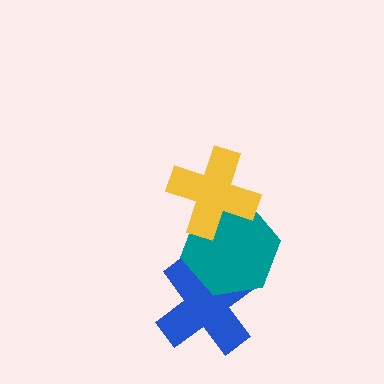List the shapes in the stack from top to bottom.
From top to bottom: the yellow cross, the teal hexagon, the blue cross.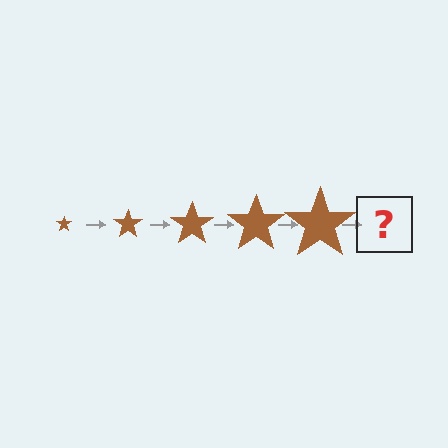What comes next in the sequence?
The next element should be a brown star, larger than the previous one.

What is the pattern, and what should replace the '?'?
The pattern is that the star gets progressively larger each step. The '?' should be a brown star, larger than the previous one.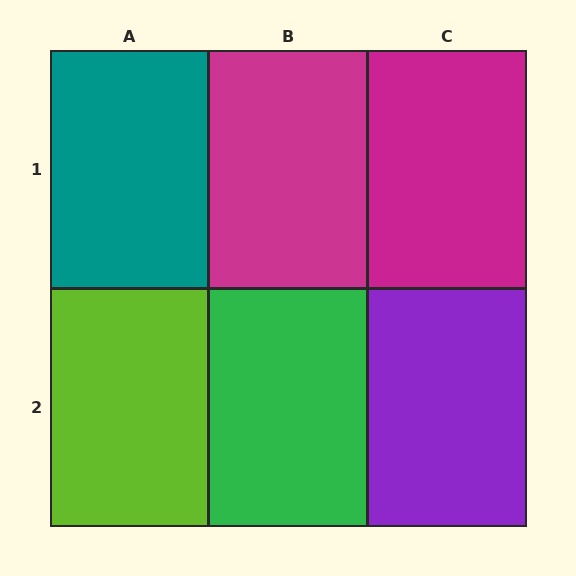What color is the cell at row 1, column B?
Magenta.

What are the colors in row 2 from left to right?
Lime, green, purple.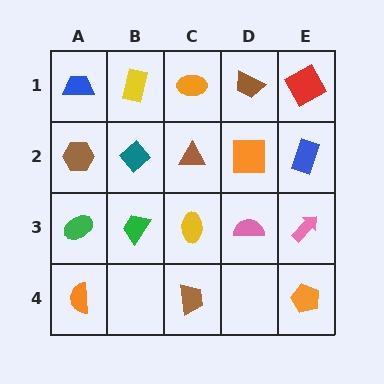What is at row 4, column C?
A brown trapezoid.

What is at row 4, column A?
An orange semicircle.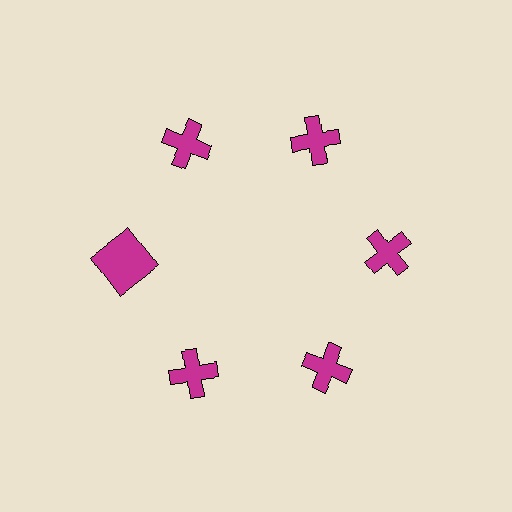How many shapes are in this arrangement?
There are 6 shapes arranged in a ring pattern.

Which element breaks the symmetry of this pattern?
The magenta square at roughly the 9 o'clock position breaks the symmetry. All other shapes are magenta crosses.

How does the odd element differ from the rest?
It has a different shape: square instead of cross.